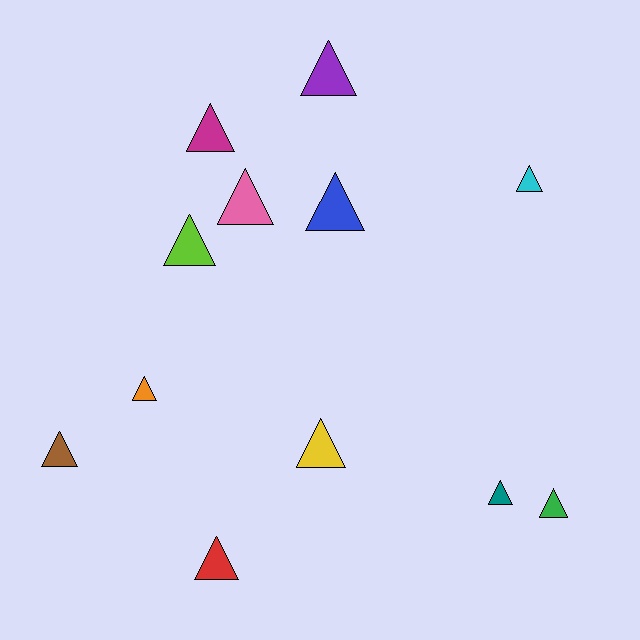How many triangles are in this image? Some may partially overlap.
There are 12 triangles.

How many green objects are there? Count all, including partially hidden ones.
There is 1 green object.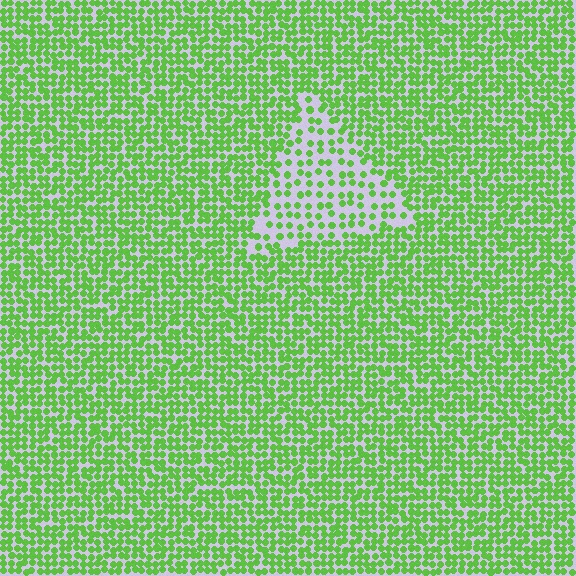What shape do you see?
I see a triangle.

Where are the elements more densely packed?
The elements are more densely packed outside the triangle boundary.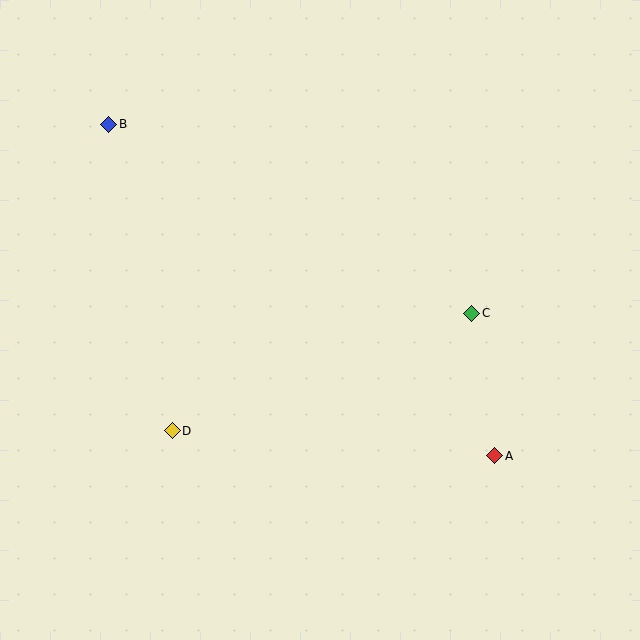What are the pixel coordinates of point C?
Point C is at (472, 313).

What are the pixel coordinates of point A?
Point A is at (495, 456).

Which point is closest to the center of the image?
Point C at (472, 313) is closest to the center.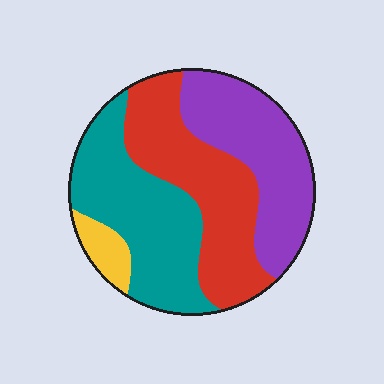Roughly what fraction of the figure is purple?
Purple covers 29% of the figure.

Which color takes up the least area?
Yellow, at roughly 5%.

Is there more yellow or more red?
Red.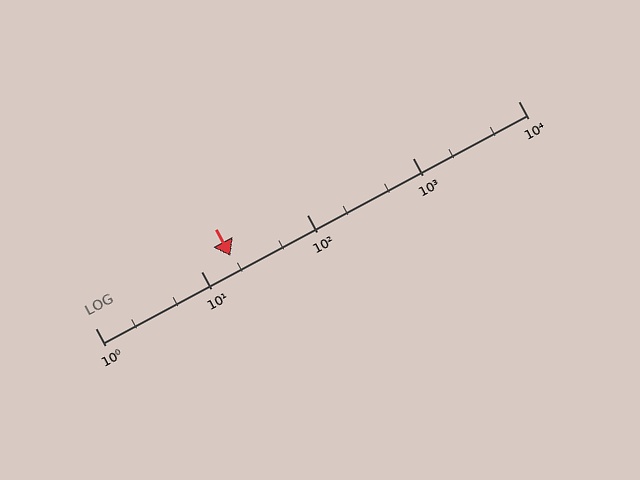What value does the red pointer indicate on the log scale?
The pointer indicates approximately 19.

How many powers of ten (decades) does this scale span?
The scale spans 4 decades, from 1 to 10000.